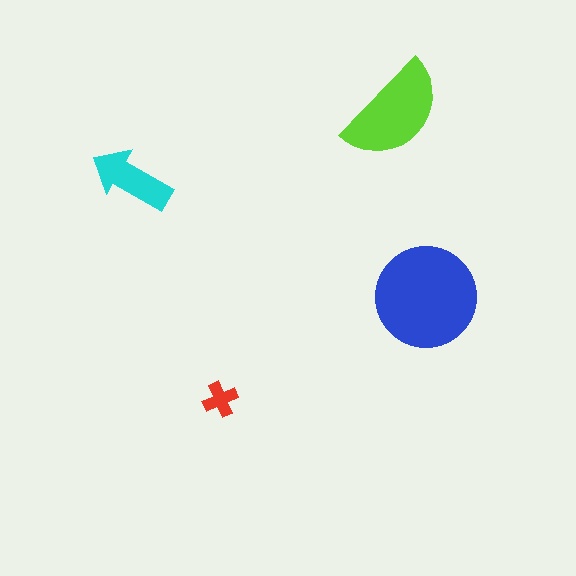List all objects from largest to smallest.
The blue circle, the lime semicircle, the cyan arrow, the red cross.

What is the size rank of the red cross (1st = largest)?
4th.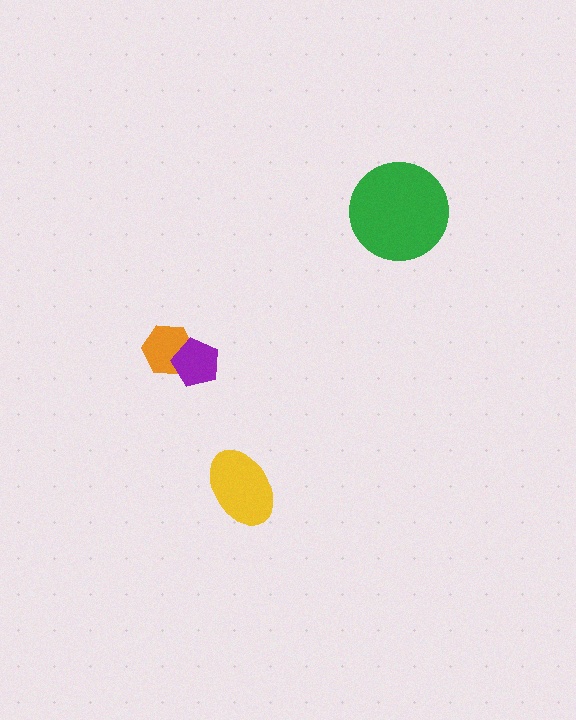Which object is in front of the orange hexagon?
The purple pentagon is in front of the orange hexagon.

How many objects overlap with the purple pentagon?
1 object overlaps with the purple pentagon.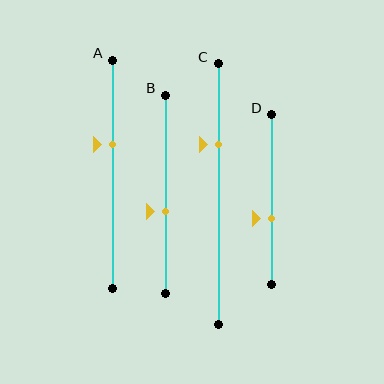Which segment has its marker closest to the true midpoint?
Segment B has its marker closest to the true midpoint.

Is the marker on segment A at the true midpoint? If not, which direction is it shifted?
No, the marker on segment A is shifted upward by about 13% of the segment length.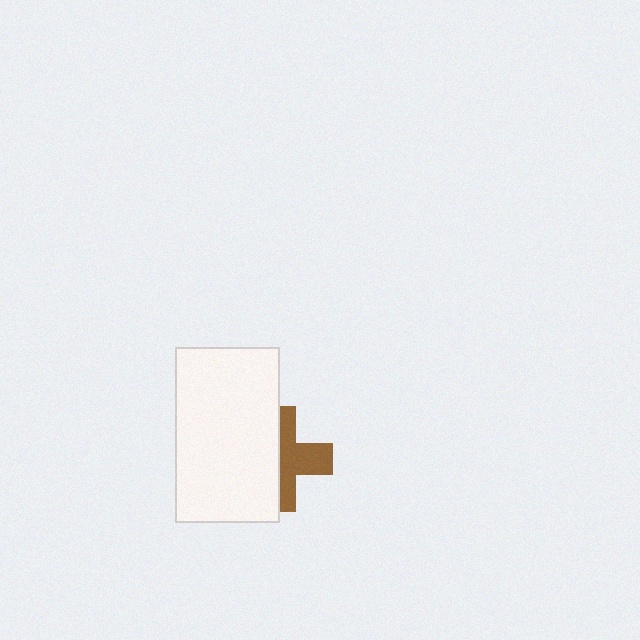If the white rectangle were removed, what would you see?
You would see the complete brown cross.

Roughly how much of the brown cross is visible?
About half of it is visible (roughly 51%).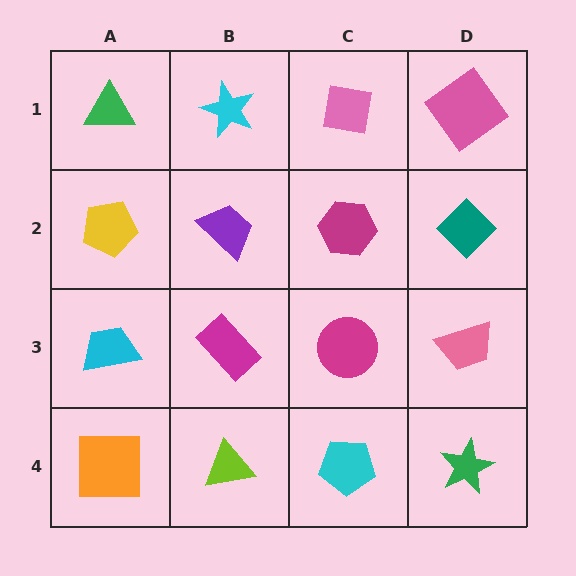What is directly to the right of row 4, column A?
A lime triangle.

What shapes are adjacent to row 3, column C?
A magenta hexagon (row 2, column C), a cyan pentagon (row 4, column C), a magenta rectangle (row 3, column B), a pink trapezoid (row 3, column D).